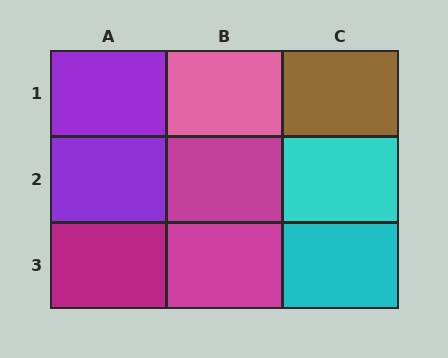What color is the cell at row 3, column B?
Magenta.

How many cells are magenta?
3 cells are magenta.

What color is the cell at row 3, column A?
Magenta.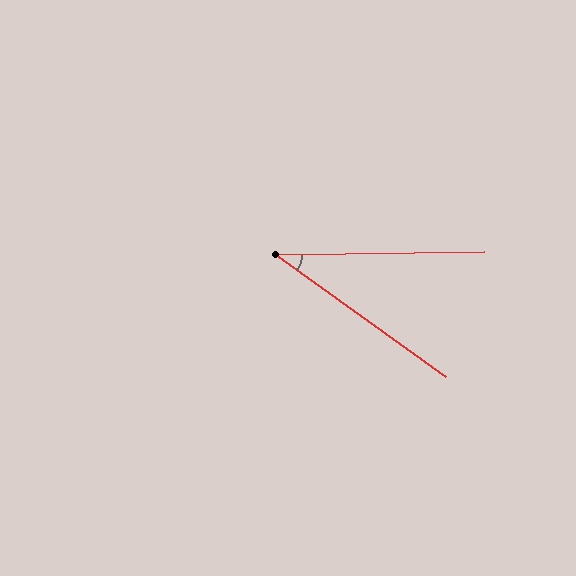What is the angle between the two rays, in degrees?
Approximately 37 degrees.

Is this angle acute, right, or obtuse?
It is acute.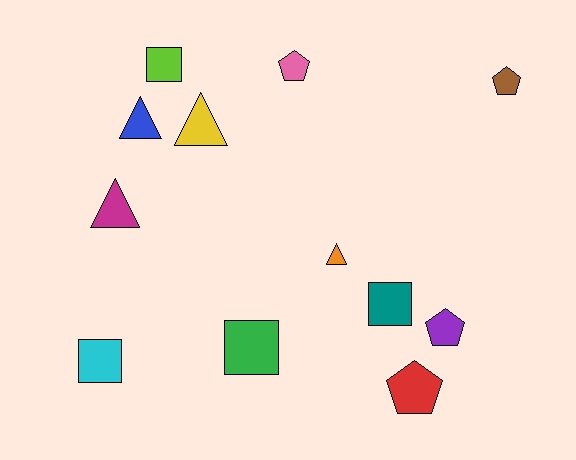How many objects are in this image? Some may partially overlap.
There are 12 objects.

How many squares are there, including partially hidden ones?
There are 4 squares.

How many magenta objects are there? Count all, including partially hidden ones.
There is 1 magenta object.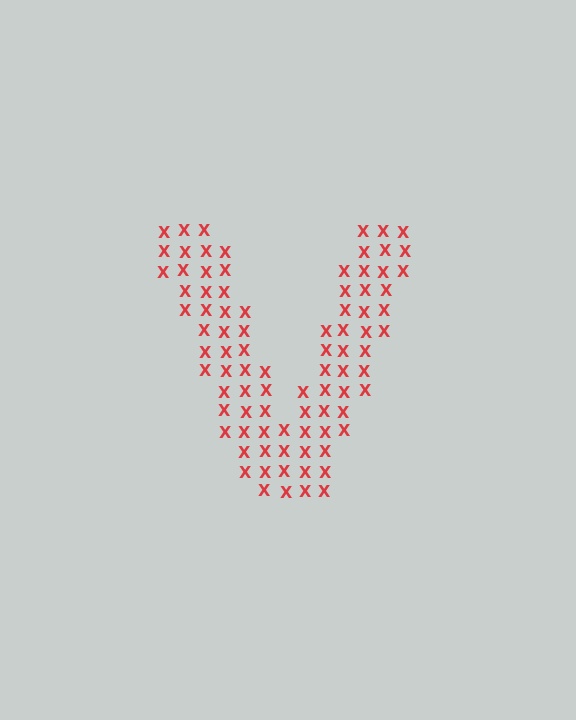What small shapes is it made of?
It is made of small letter X's.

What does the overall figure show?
The overall figure shows the letter V.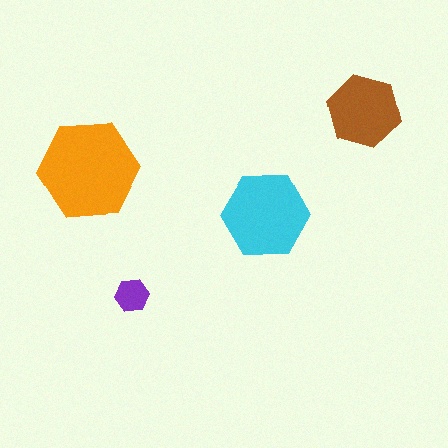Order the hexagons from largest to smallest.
the orange one, the cyan one, the brown one, the purple one.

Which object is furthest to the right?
The brown hexagon is rightmost.